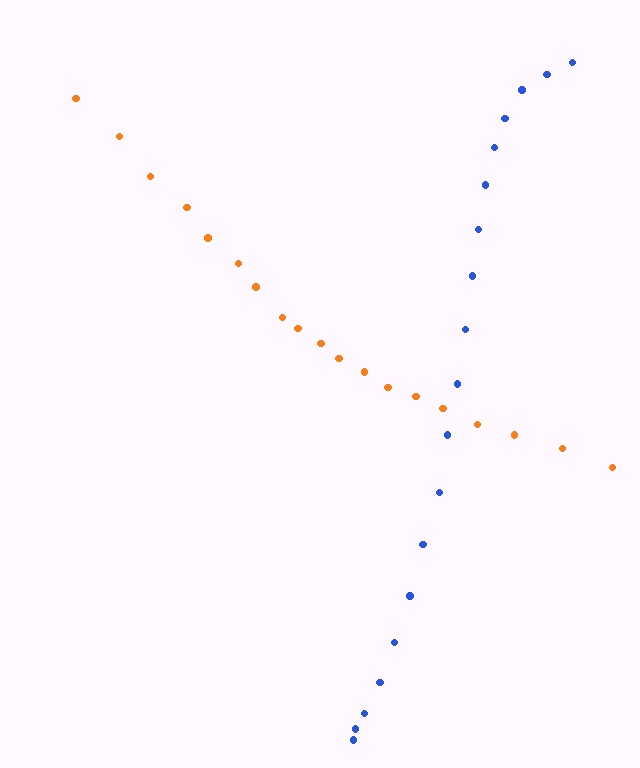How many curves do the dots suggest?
There are 2 distinct paths.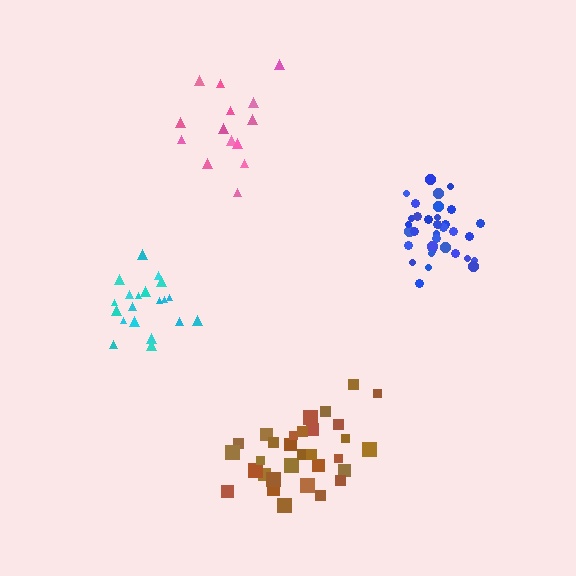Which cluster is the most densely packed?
Blue.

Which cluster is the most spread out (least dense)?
Pink.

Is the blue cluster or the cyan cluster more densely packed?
Blue.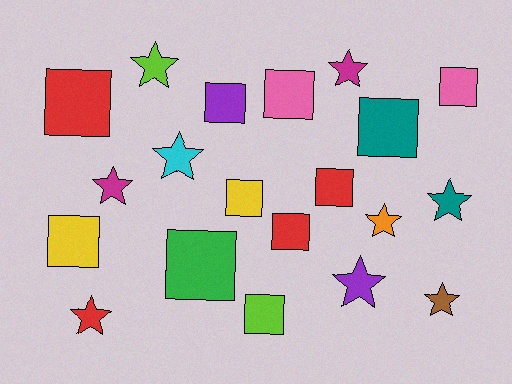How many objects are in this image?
There are 20 objects.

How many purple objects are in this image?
There are 2 purple objects.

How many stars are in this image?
There are 9 stars.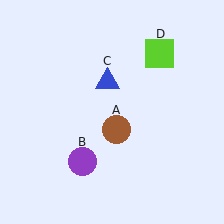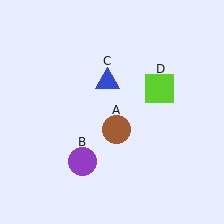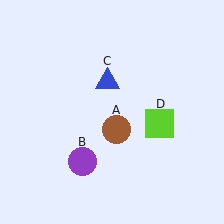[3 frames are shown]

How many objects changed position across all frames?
1 object changed position: lime square (object D).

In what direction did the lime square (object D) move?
The lime square (object D) moved down.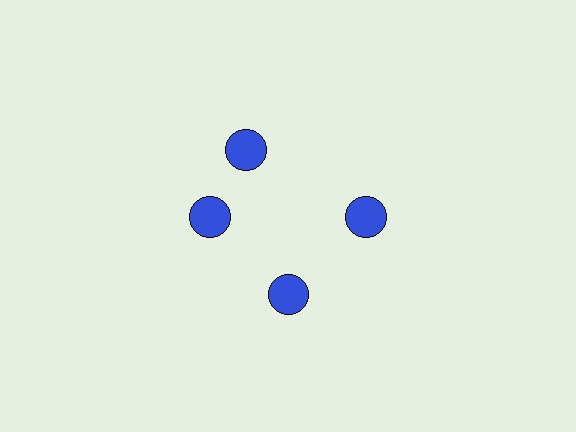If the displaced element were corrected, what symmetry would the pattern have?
It would have 4-fold rotational symmetry — the pattern would map onto itself every 90 degrees.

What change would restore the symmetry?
The symmetry would be restored by rotating it back into even spacing with its neighbors so that all 4 circles sit at equal angles and equal distance from the center.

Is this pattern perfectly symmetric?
No. The 4 blue circles are arranged in a ring, but one element near the 12 o'clock position is rotated out of alignment along the ring, breaking the 4-fold rotational symmetry.